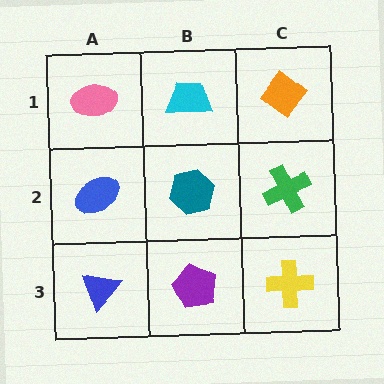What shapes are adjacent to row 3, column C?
A green cross (row 2, column C), a purple pentagon (row 3, column B).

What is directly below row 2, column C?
A yellow cross.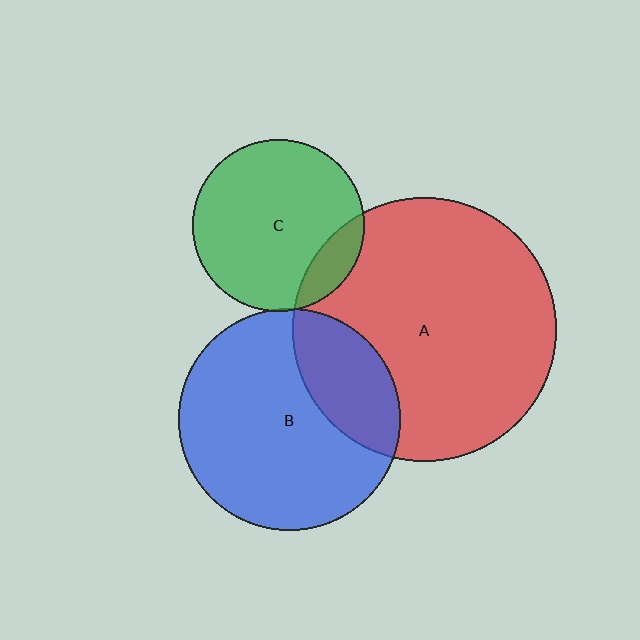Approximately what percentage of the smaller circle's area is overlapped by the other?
Approximately 5%.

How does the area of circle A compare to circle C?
Approximately 2.4 times.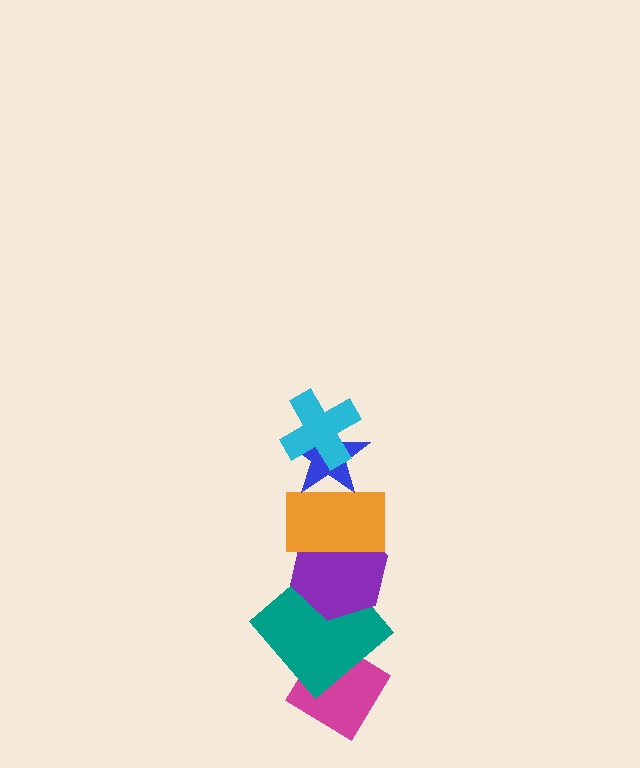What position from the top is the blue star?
The blue star is 2nd from the top.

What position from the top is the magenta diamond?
The magenta diamond is 6th from the top.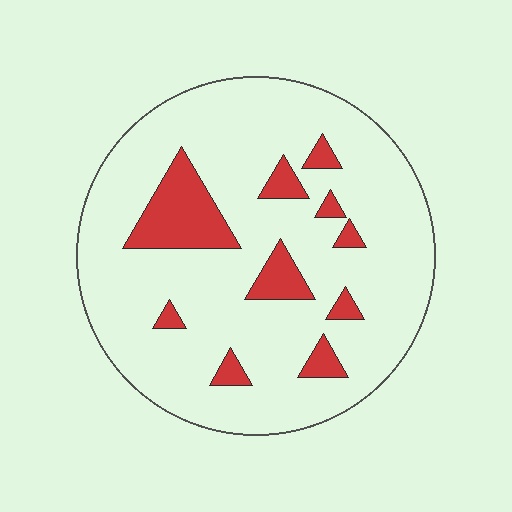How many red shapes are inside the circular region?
10.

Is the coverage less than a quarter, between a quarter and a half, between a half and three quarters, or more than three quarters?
Less than a quarter.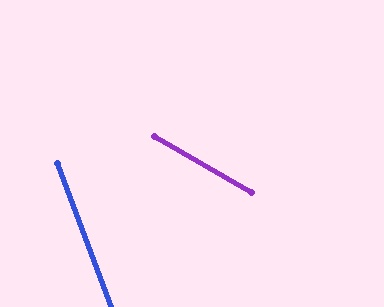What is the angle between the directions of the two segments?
Approximately 40 degrees.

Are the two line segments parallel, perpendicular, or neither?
Neither parallel nor perpendicular — they differ by about 40°.